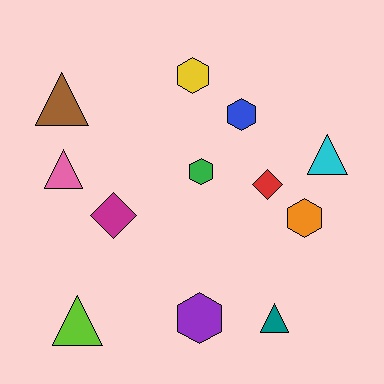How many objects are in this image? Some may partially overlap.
There are 12 objects.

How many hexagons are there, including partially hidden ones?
There are 5 hexagons.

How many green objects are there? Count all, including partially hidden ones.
There is 1 green object.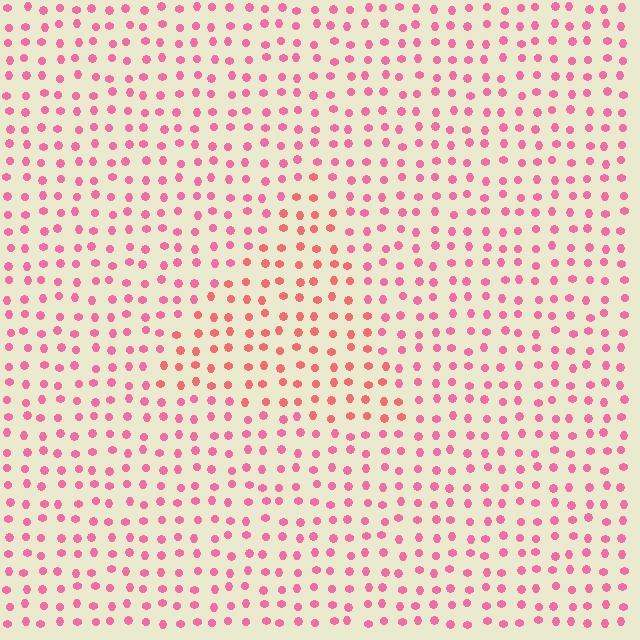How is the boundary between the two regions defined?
The boundary is defined purely by a slight shift in hue (about 24 degrees). Spacing, size, and orientation are identical on both sides.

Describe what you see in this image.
The image is filled with small pink elements in a uniform arrangement. A triangle-shaped region is visible where the elements are tinted to a slightly different hue, forming a subtle color boundary.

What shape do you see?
I see a triangle.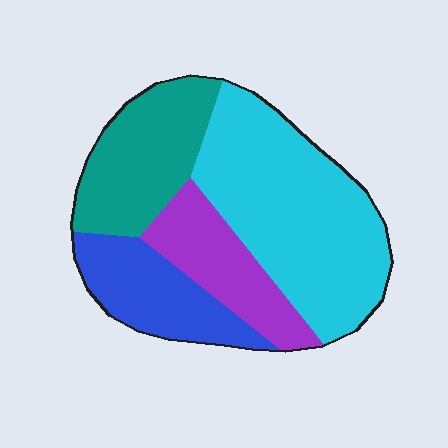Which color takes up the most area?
Cyan, at roughly 45%.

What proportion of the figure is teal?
Teal covers 22% of the figure.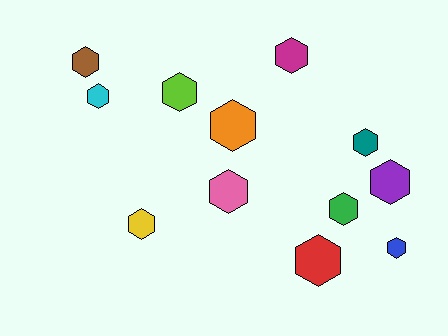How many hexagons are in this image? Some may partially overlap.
There are 12 hexagons.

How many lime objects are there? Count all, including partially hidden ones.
There is 1 lime object.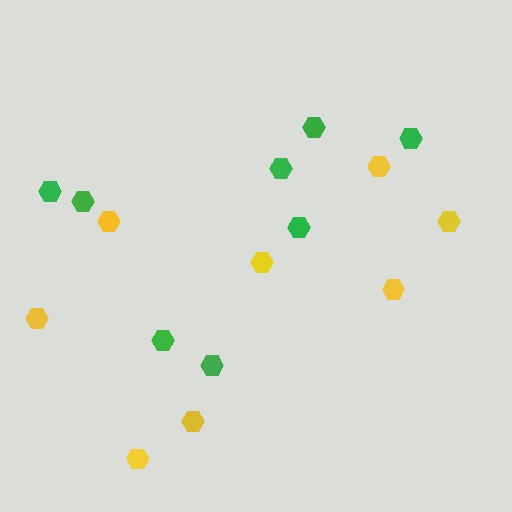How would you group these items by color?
There are 2 groups: one group of green hexagons (8) and one group of yellow hexagons (8).